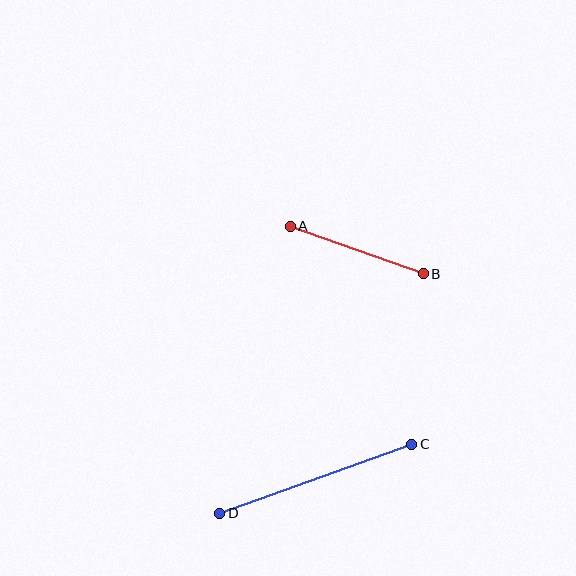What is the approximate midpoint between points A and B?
The midpoint is at approximately (357, 250) pixels.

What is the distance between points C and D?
The distance is approximately 204 pixels.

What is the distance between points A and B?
The distance is approximately 141 pixels.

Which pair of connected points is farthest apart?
Points C and D are farthest apart.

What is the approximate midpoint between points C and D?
The midpoint is at approximately (316, 479) pixels.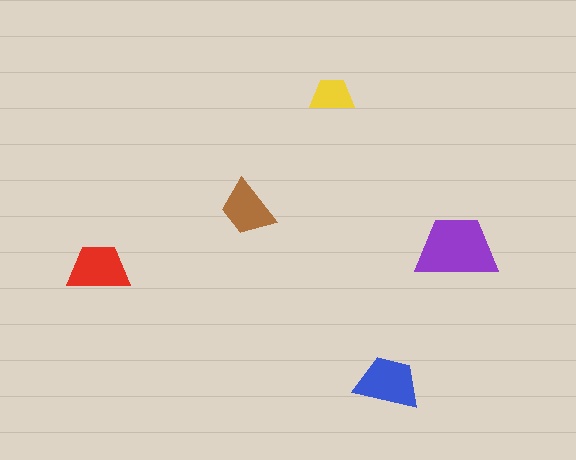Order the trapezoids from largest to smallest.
the purple one, the blue one, the red one, the brown one, the yellow one.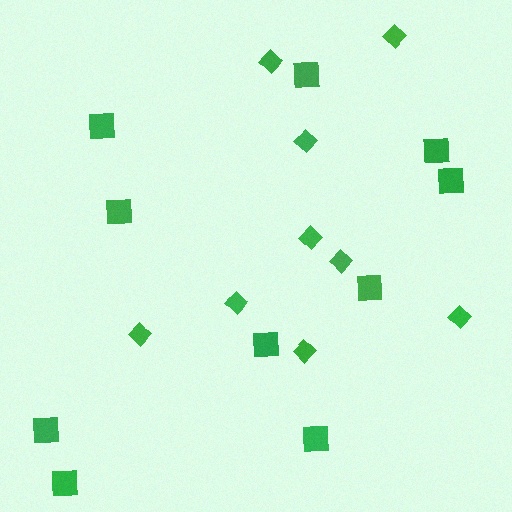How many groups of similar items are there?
There are 2 groups: one group of squares (10) and one group of diamonds (9).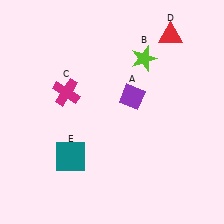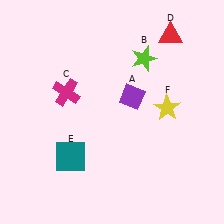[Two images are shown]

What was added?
A yellow star (F) was added in Image 2.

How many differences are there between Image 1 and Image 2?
There is 1 difference between the two images.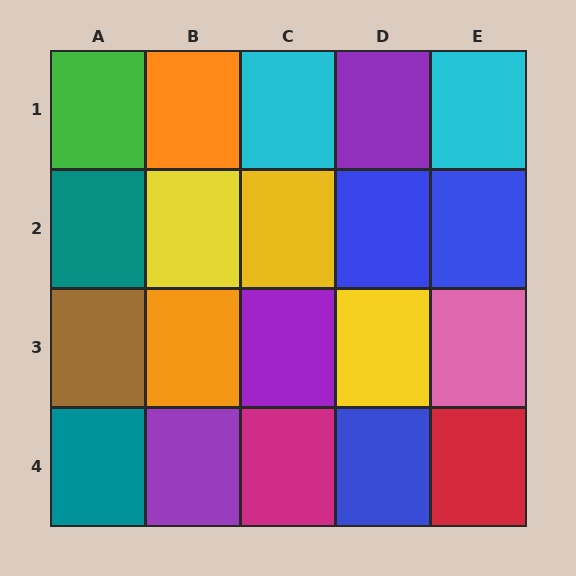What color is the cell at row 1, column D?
Purple.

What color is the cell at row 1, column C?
Cyan.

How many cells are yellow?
3 cells are yellow.